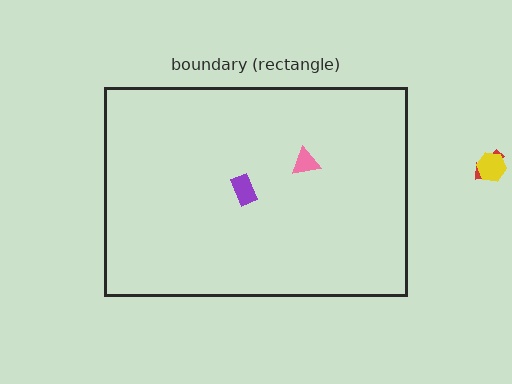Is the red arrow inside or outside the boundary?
Outside.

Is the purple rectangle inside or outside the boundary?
Inside.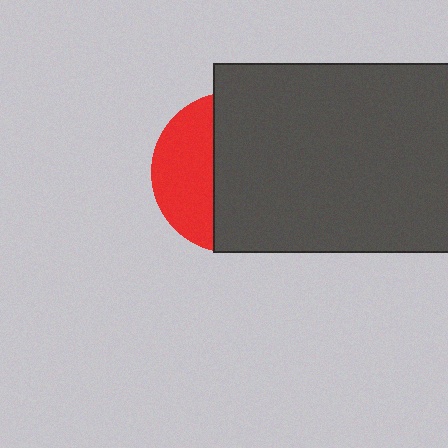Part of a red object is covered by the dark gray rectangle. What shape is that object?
It is a circle.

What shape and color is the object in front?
The object in front is a dark gray rectangle.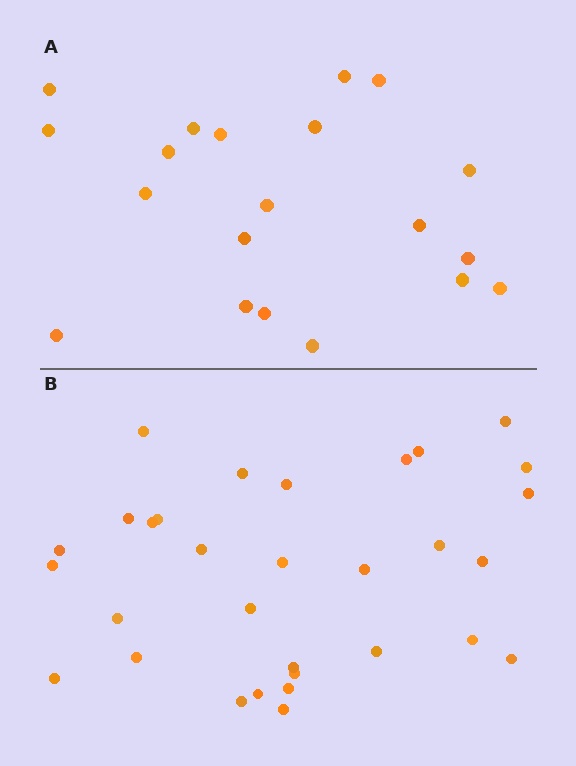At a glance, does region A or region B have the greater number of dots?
Region B (the bottom region) has more dots.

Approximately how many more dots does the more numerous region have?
Region B has roughly 12 or so more dots than region A.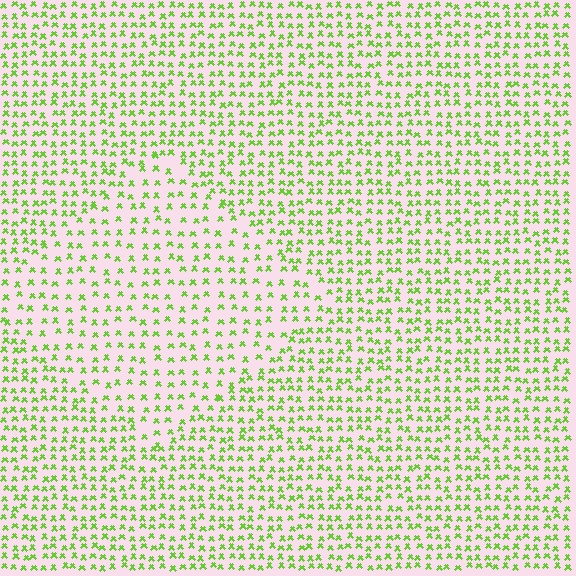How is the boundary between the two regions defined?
The boundary is defined by a change in element density (approximately 1.6x ratio). All elements are the same color, size, and shape.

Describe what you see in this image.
The image contains small lime elements arranged at two different densities. A diamond-shaped region is visible where the elements are less densely packed than the surrounding area.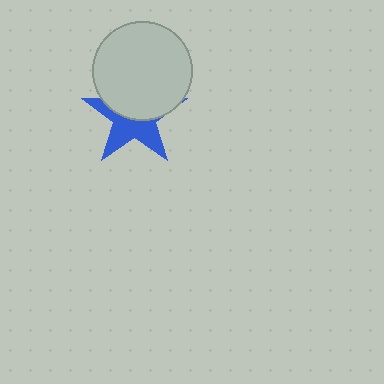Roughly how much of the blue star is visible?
About half of it is visible (roughly 49%).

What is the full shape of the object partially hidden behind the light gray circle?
The partially hidden object is a blue star.